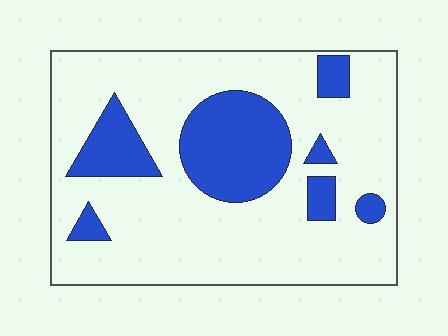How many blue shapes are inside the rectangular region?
7.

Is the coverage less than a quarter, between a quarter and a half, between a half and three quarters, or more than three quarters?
Less than a quarter.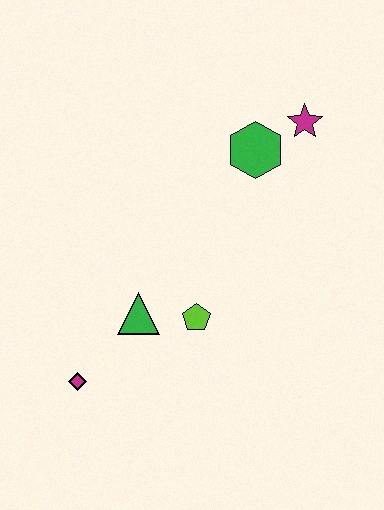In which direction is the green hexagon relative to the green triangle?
The green hexagon is above the green triangle.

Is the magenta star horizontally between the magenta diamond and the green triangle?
No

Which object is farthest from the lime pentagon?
The magenta star is farthest from the lime pentagon.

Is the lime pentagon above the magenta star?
No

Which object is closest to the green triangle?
The lime pentagon is closest to the green triangle.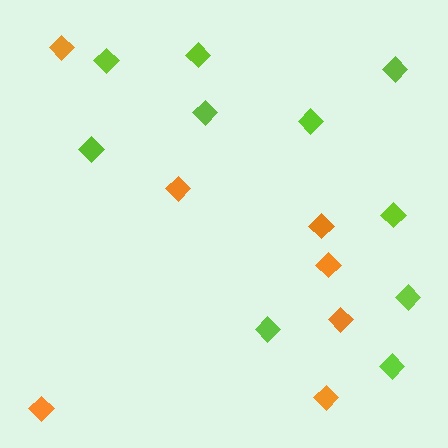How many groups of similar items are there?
There are 2 groups: one group of orange diamonds (7) and one group of lime diamonds (10).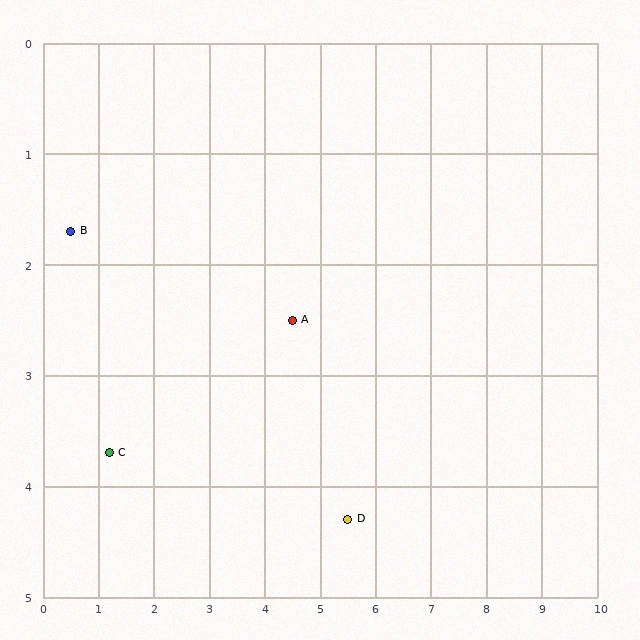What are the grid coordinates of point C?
Point C is at approximately (1.2, 3.7).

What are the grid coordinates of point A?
Point A is at approximately (4.5, 2.5).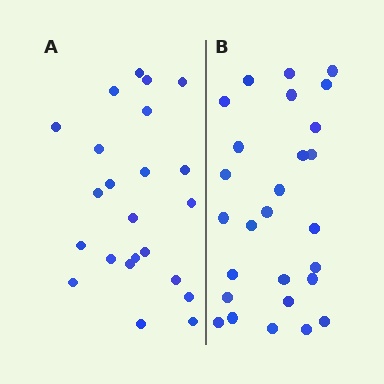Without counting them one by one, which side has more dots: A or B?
Region B (the right region) has more dots.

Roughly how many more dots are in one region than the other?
Region B has about 4 more dots than region A.